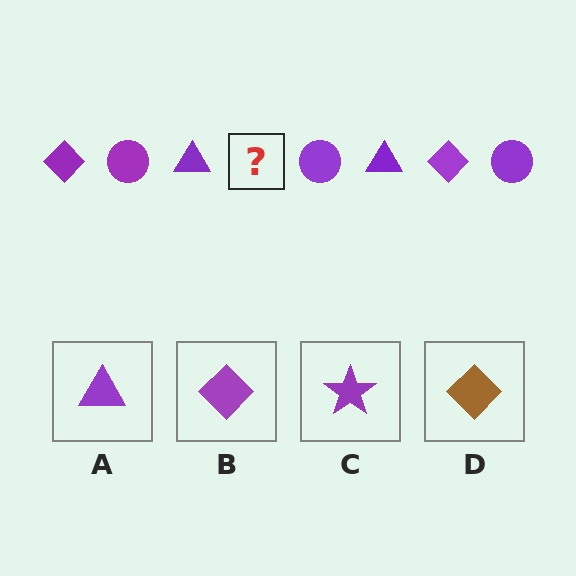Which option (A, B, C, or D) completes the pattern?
B.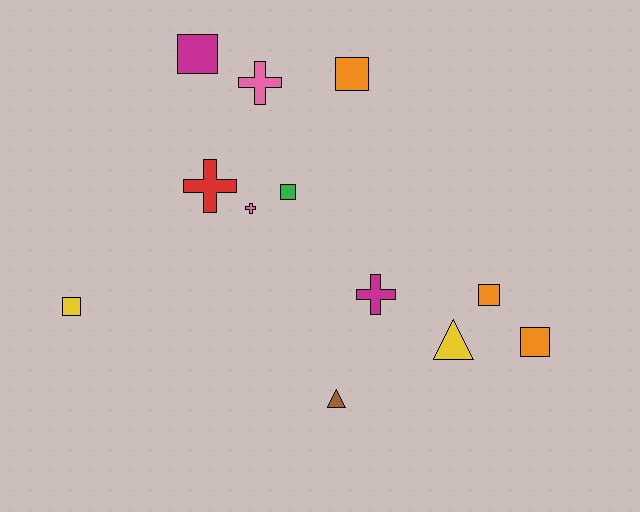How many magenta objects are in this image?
There are 2 magenta objects.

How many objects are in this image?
There are 12 objects.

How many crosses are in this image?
There are 4 crosses.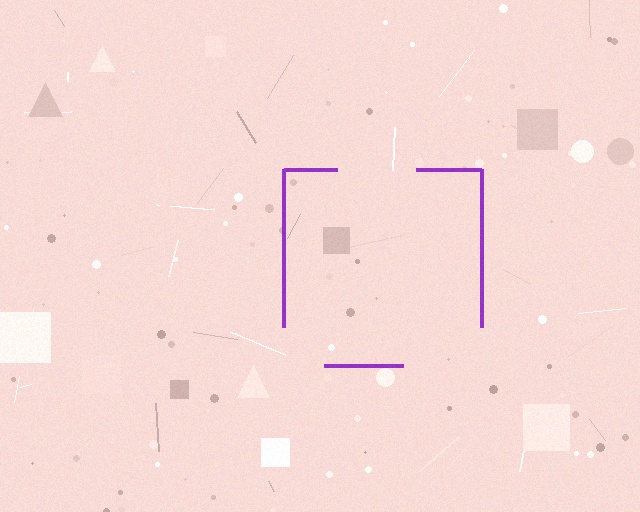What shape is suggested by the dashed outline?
The dashed outline suggests a square.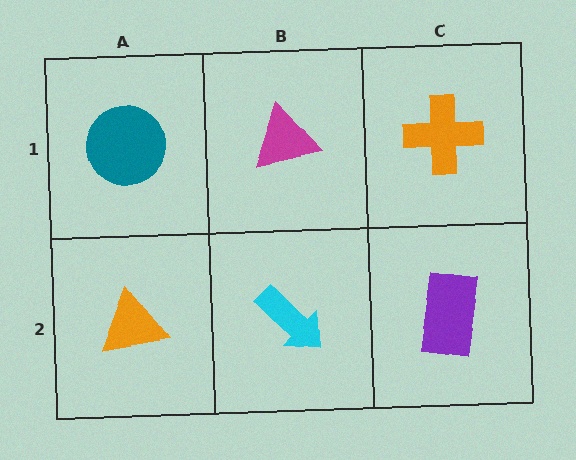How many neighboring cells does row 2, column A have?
2.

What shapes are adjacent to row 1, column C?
A purple rectangle (row 2, column C), a magenta triangle (row 1, column B).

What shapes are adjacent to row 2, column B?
A magenta triangle (row 1, column B), an orange triangle (row 2, column A), a purple rectangle (row 2, column C).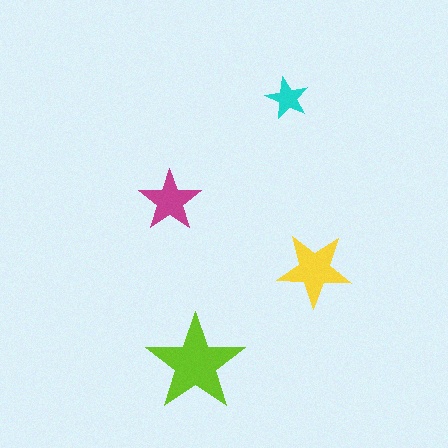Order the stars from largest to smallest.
the lime one, the yellow one, the magenta one, the cyan one.